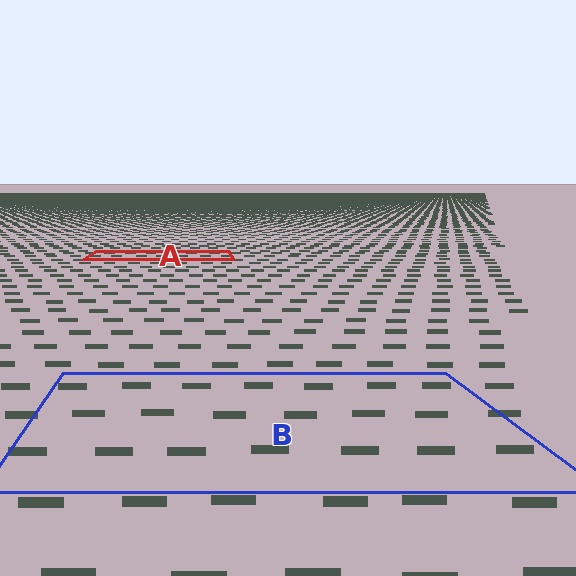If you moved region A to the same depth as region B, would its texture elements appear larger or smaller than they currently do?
They would appear larger. At a closer depth, the same texture elements are projected at a bigger on-screen size.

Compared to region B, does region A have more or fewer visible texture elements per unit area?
Region A has more texture elements per unit area — they are packed more densely because it is farther away.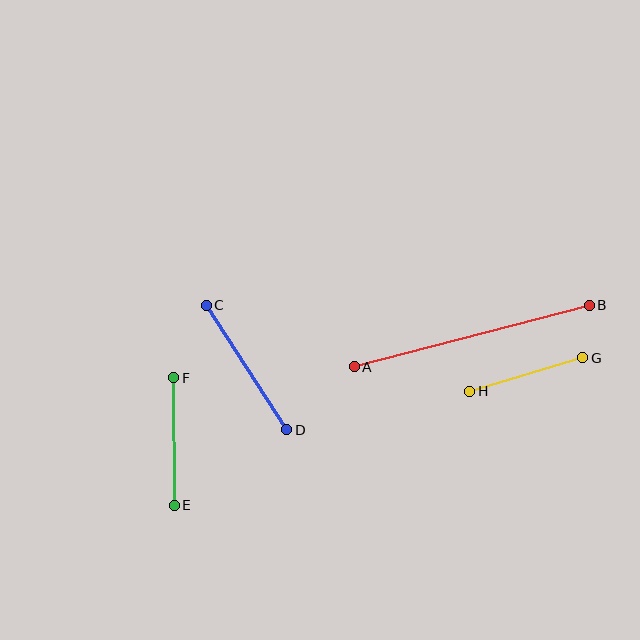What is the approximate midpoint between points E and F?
The midpoint is at approximately (174, 442) pixels.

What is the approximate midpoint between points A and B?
The midpoint is at approximately (472, 336) pixels.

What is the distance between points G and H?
The distance is approximately 118 pixels.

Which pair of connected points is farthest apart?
Points A and B are farthest apart.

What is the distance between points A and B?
The distance is approximately 243 pixels.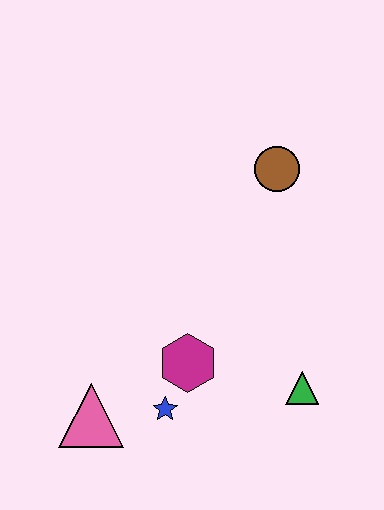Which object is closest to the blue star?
The magenta hexagon is closest to the blue star.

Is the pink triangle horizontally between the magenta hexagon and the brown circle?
No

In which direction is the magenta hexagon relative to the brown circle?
The magenta hexagon is below the brown circle.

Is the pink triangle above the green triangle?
No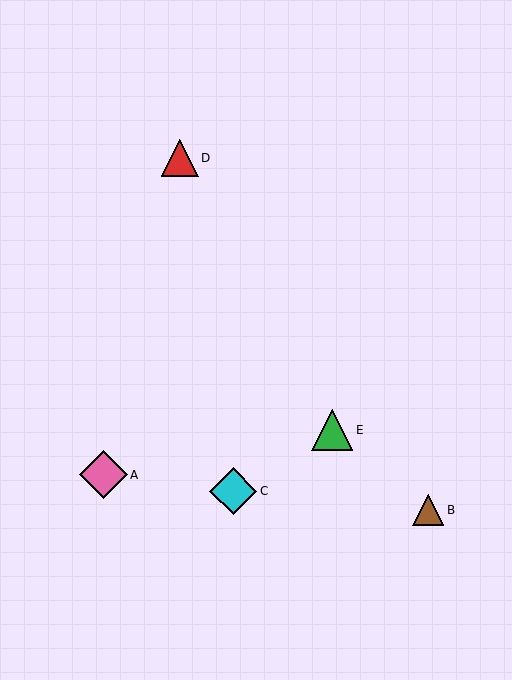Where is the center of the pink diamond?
The center of the pink diamond is at (103, 475).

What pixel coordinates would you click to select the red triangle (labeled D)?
Click at (180, 158) to select the red triangle D.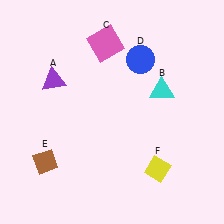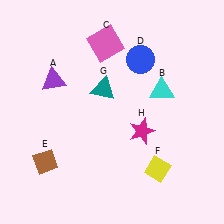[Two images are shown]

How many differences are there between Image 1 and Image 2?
There are 2 differences between the two images.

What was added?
A teal triangle (G), a magenta star (H) were added in Image 2.